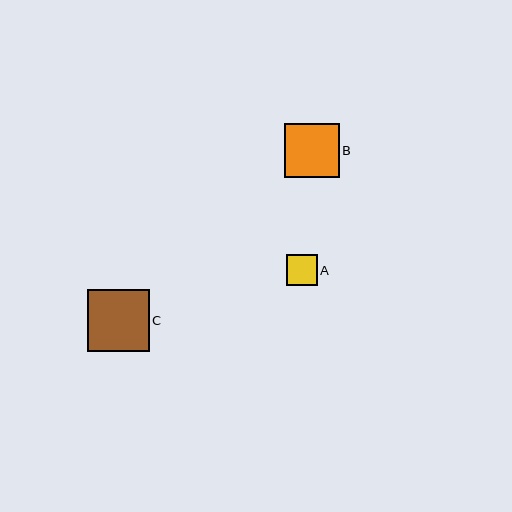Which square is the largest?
Square C is the largest with a size of approximately 62 pixels.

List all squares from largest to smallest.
From largest to smallest: C, B, A.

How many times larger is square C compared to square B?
Square C is approximately 1.1 times the size of square B.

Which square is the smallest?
Square A is the smallest with a size of approximately 31 pixels.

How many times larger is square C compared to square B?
Square C is approximately 1.1 times the size of square B.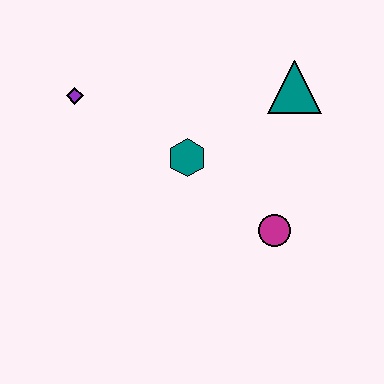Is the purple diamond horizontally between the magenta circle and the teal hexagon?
No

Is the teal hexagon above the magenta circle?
Yes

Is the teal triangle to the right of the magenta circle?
Yes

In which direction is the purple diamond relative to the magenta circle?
The purple diamond is to the left of the magenta circle.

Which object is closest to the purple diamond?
The teal hexagon is closest to the purple diamond.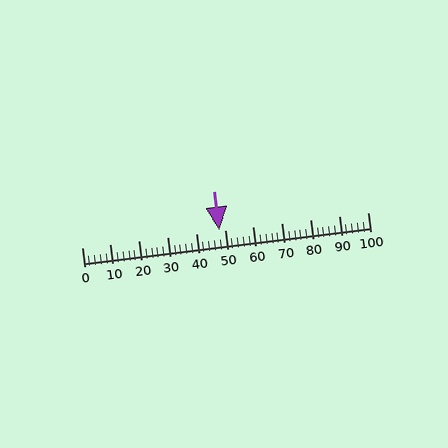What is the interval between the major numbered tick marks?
The major tick marks are spaced 10 units apart.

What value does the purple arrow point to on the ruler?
The purple arrow points to approximately 48.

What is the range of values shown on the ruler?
The ruler shows values from 0 to 100.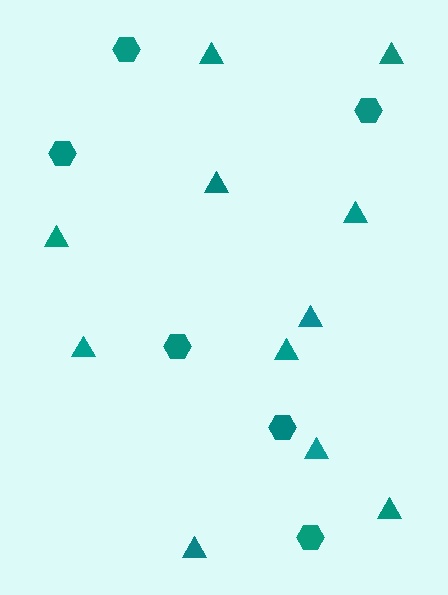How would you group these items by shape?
There are 2 groups: one group of hexagons (6) and one group of triangles (11).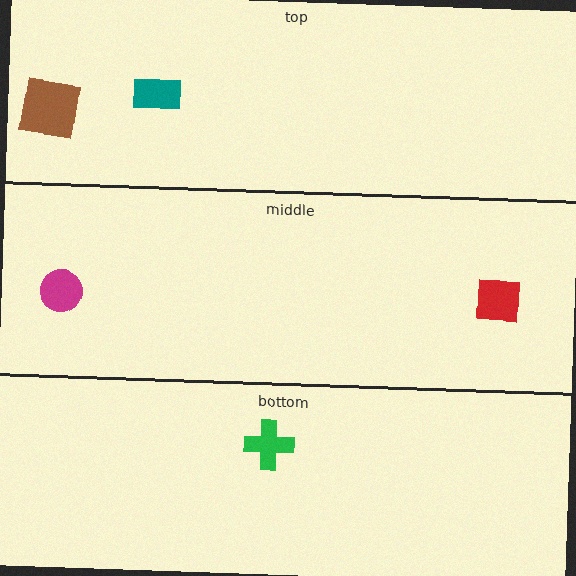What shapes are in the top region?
The teal rectangle, the brown square.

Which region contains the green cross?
The bottom region.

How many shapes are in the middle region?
2.